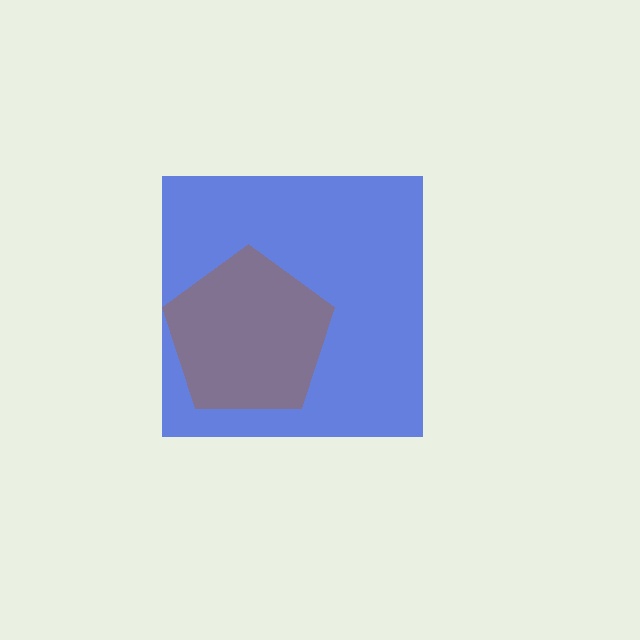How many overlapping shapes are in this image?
There are 2 overlapping shapes in the image.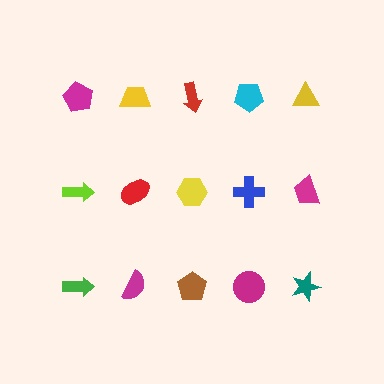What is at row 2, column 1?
A lime arrow.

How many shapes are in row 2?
5 shapes.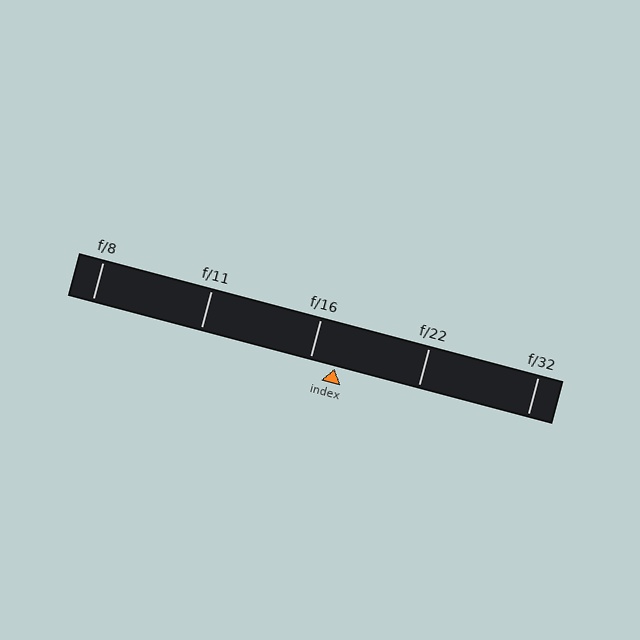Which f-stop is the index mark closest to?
The index mark is closest to f/16.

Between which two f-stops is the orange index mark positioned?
The index mark is between f/16 and f/22.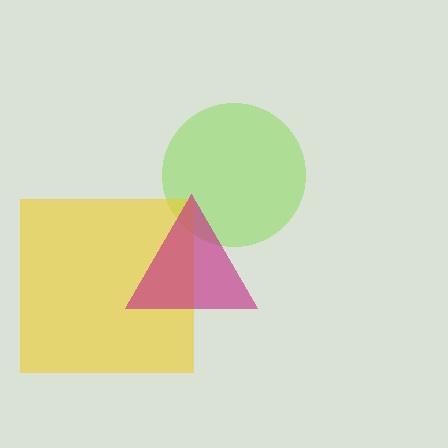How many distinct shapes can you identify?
There are 3 distinct shapes: a lime circle, a yellow square, a magenta triangle.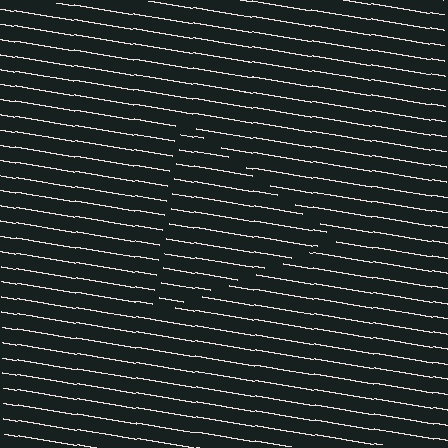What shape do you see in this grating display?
An illusory triangle. The interior of the shape contains the same grating, shifted by half a period — the contour is defined by the phase discontinuity where line-ends from the inner and outer gratings abut.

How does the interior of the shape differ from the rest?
The interior of the shape contains the same grating, shifted by half a period — the contour is defined by the phase discontinuity where line-ends from the inner and outer gratings abut.